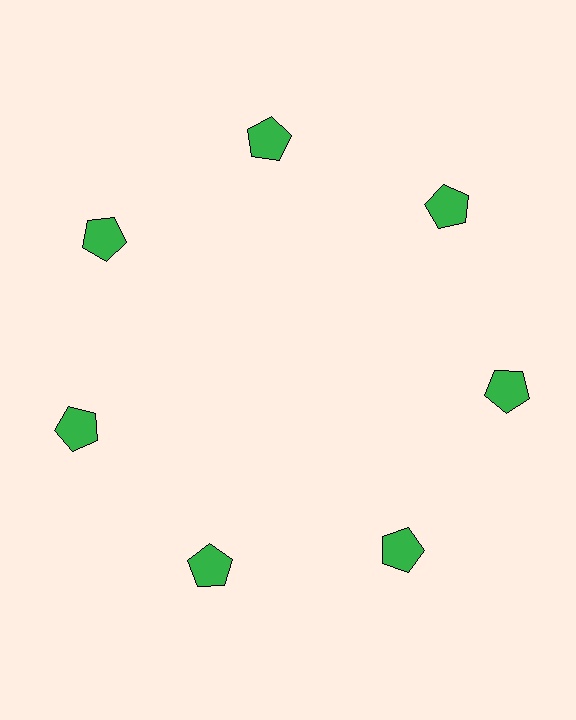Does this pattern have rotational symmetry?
Yes, this pattern has 7-fold rotational symmetry. It looks the same after rotating 51 degrees around the center.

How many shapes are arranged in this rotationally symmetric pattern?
There are 7 shapes, arranged in 7 groups of 1.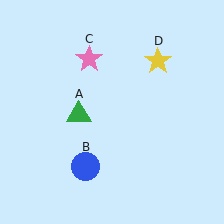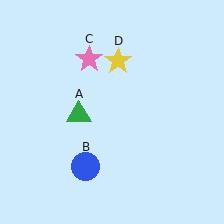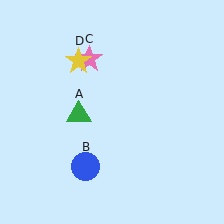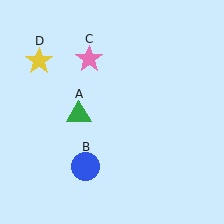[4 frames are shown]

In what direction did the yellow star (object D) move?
The yellow star (object D) moved left.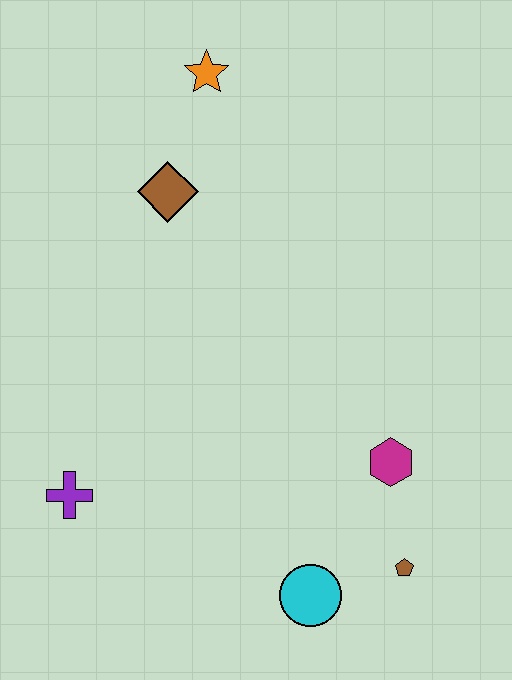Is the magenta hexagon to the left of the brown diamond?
No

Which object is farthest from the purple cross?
The orange star is farthest from the purple cross.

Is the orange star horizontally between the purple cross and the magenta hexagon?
Yes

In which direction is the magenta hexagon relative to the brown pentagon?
The magenta hexagon is above the brown pentagon.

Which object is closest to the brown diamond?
The orange star is closest to the brown diamond.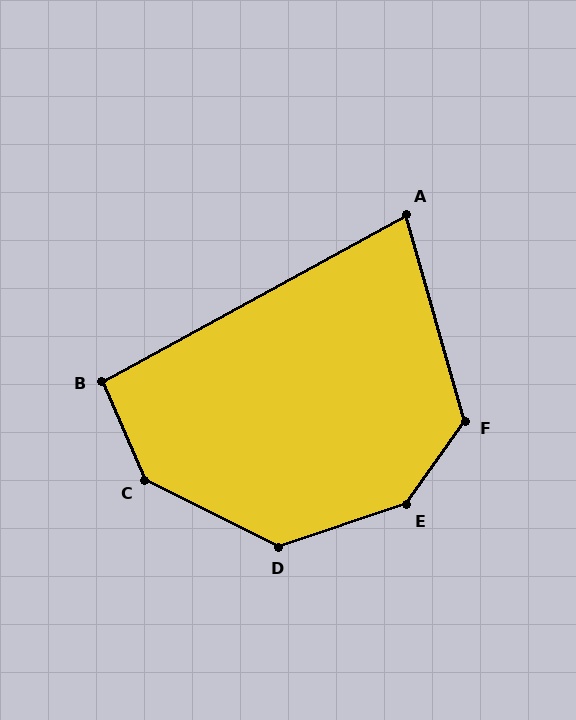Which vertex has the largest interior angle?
E, at approximately 143 degrees.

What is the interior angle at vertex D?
Approximately 135 degrees (obtuse).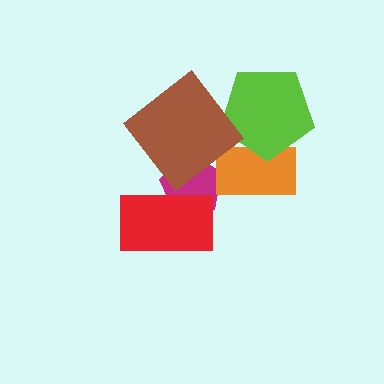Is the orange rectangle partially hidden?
Yes, it is partially covered by another shape.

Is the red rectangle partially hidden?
No, no other shape covers it.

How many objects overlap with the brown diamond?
1 object overlaps with the brown diamond.